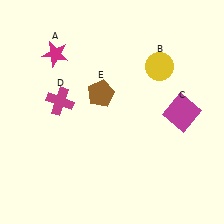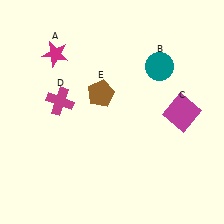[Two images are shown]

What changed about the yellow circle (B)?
In Image 1, B is yellow. In Image 2, it changed to teal.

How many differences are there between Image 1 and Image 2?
There is 1 difference between the two images.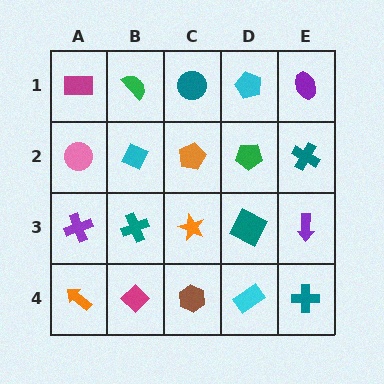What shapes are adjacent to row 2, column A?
A magenta rectangle (row 1, column A), a purple cross (row 3, column A), a cyan diamond (row 2, column B).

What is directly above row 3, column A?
A pink circle.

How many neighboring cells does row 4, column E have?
2.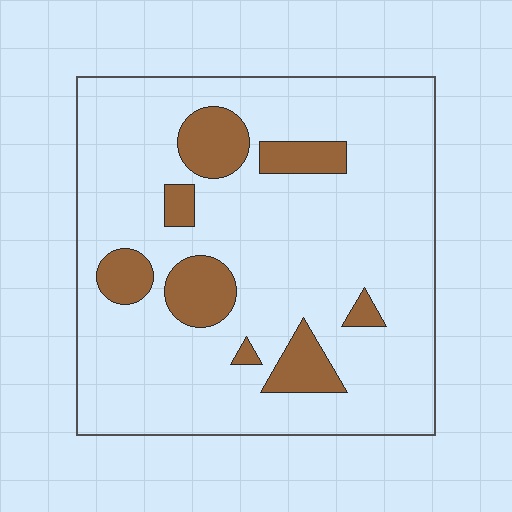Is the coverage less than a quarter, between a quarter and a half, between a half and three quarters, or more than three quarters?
Less than a quarter.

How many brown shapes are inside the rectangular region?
8.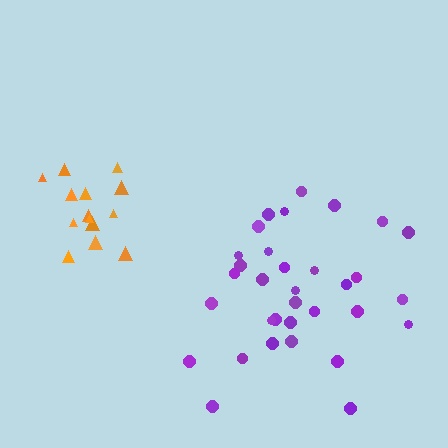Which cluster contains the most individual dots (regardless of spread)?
Purple (33).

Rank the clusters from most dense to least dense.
orange, purple.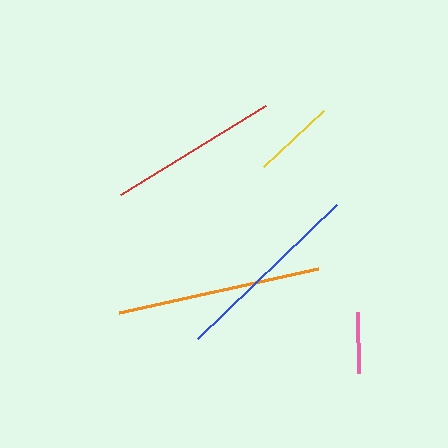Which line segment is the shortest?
The pink line is the shortest at approximately 61 pixels.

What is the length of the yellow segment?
The yellow segment is approximately 82 pixels long.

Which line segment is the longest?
The orange line is the longest at approximately 204 pixels.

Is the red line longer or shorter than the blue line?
The blue line is longer than the red line.